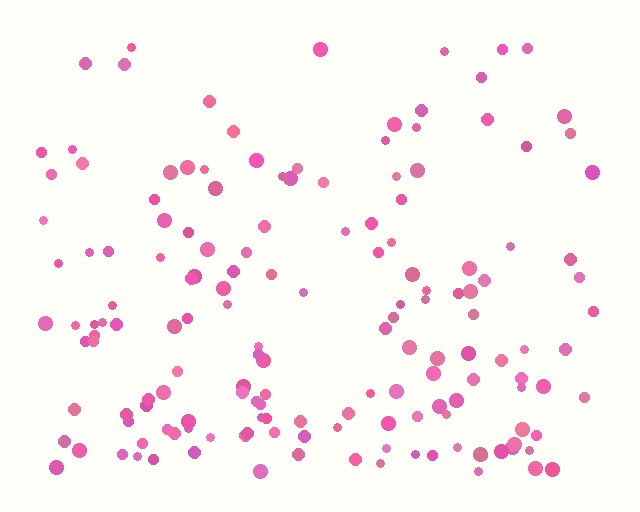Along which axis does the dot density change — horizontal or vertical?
Vertical.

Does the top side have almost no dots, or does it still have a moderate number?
Still a moderate number, just noticeably fewer than the bottom.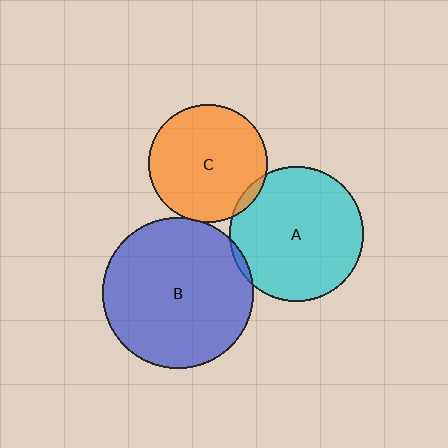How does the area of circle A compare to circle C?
Approximately 1.3 times.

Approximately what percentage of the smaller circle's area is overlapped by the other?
Approximately 5%.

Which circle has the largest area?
Circle B (blue).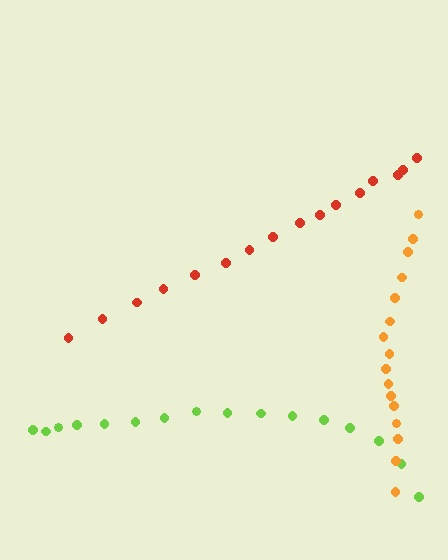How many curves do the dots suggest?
There are 3 distinct paths.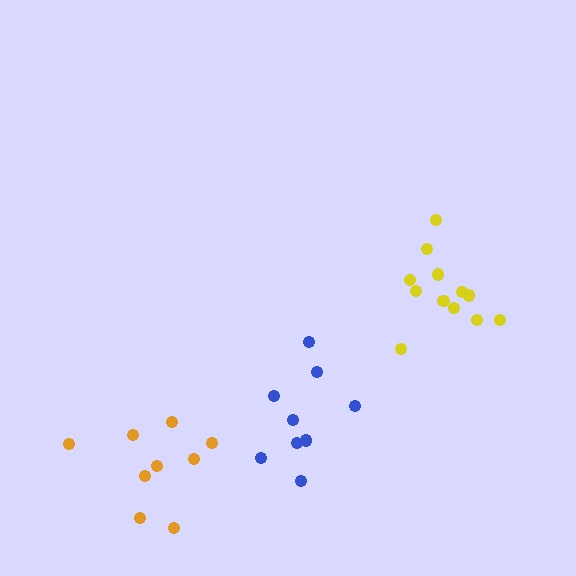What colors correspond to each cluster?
The clusters are colored: yellow, blue, orange.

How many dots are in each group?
Group 1: 12 dots, Group 2: 9 dots, Group 3: 9 dots (30 total).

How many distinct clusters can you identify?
There are 3 distinct clusters.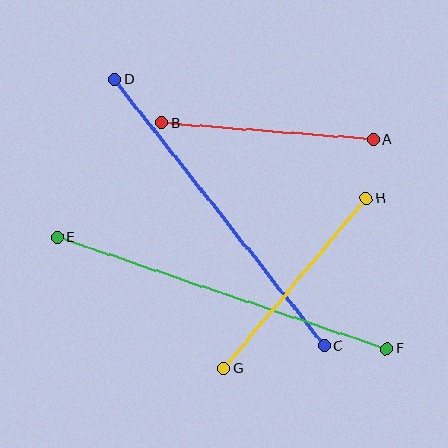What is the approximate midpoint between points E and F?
The midpoint is at approximately (222, 293) pixels.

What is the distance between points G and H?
The distance is approximately 222 pixels.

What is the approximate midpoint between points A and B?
The midpoint is at approximately (267, 131) pixels.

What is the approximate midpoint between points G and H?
The midpoint is at approximately (295, 283) pixels.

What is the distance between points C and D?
The distance is approximately 339 pixels.